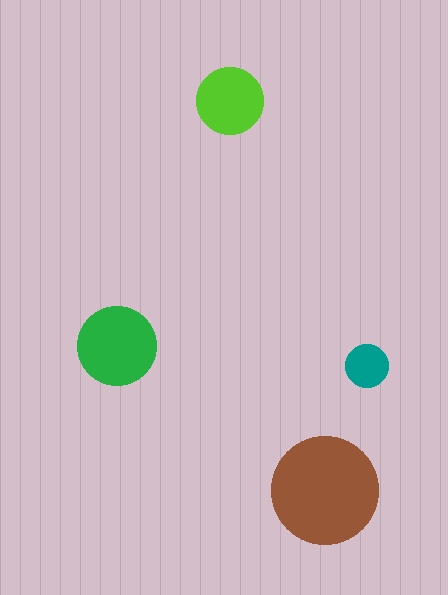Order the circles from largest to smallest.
the brown one, the green one, the lime one, the teal one.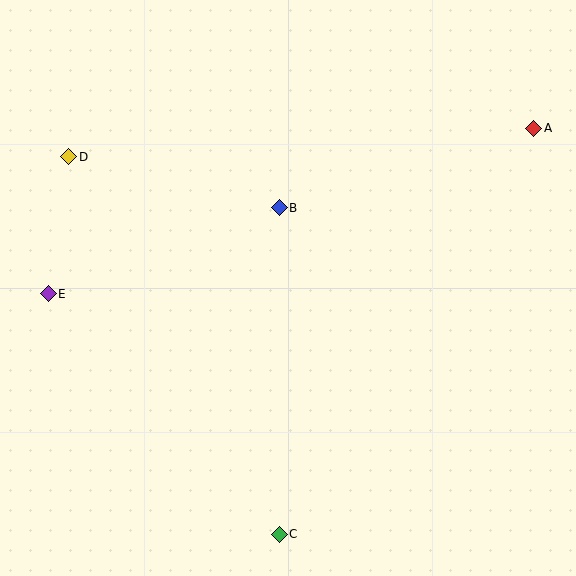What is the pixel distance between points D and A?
The distance between D and A is 466 pixels.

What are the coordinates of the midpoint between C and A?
The midpoint between C and A is at (407, 331).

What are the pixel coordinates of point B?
Point B is at (279, 208).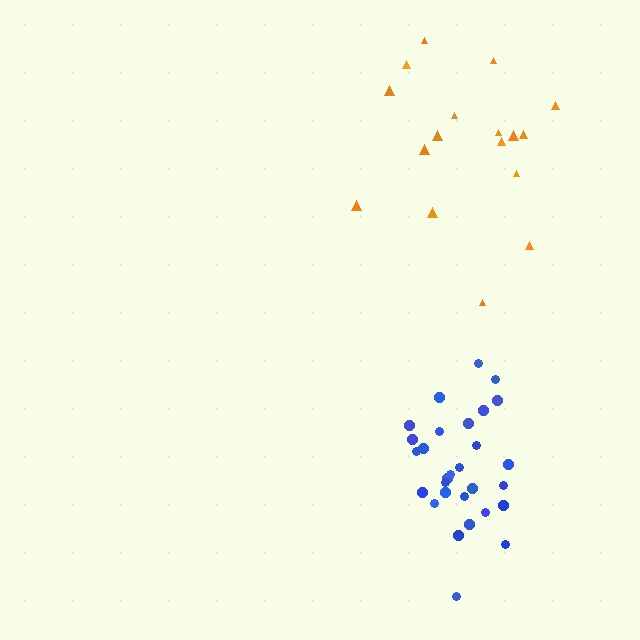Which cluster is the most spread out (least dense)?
Orange.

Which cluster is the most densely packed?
Blue.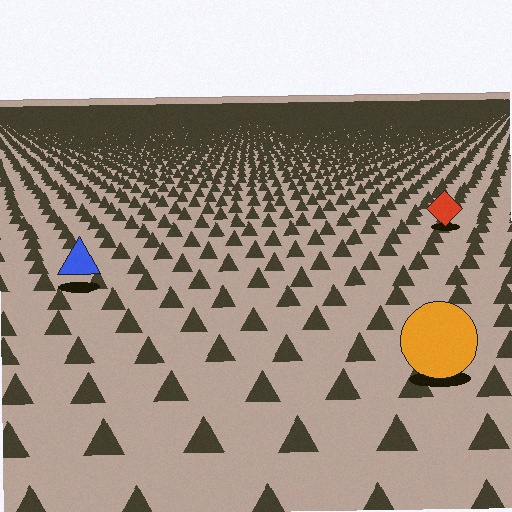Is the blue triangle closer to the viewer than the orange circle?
No. The orange circle is closer — you can tell from the texture gradient: the ground texture is coarser near it.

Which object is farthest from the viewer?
The red diamond is farthest from the viewer. It appears smaller and the ground texture around it is denser.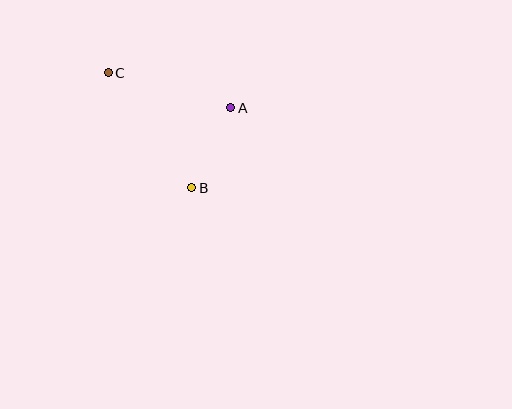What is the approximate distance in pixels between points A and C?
The distance between A and C is approximately 128 pixels.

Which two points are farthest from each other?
Points B and C are farthest from each other.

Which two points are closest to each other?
Points A and B are closest to each other.